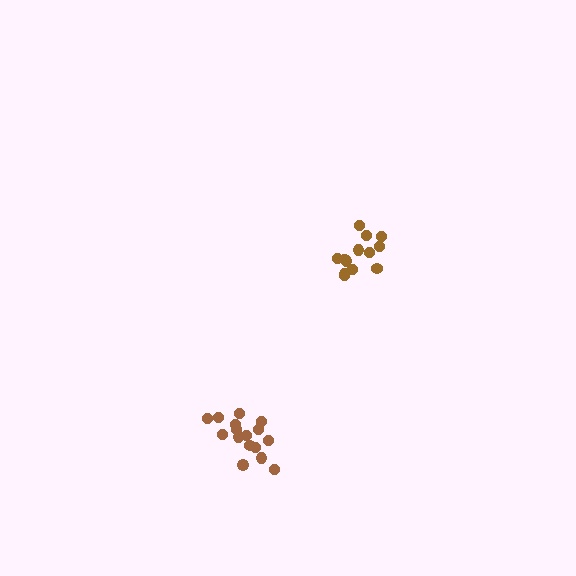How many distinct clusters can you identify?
There are 2 distinct clusters.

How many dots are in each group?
Group 1: 16 dots, Group 2: 13 dots (29 total).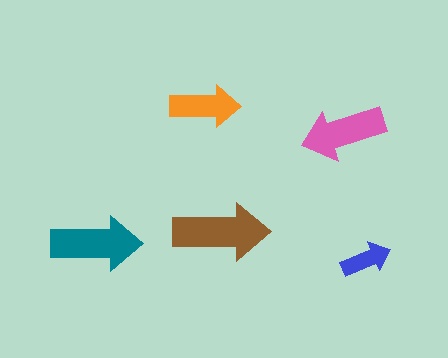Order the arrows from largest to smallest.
the brown one, the teal one, the pink one, the orange one, the blue one.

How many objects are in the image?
There are 5 objects in the image.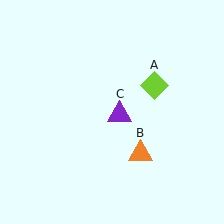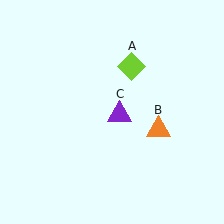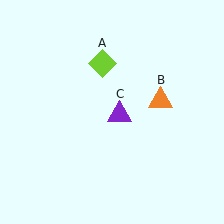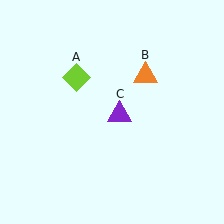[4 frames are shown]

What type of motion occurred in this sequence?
The lime diamond (object A), orange triangle (object B) rotated counterclockwise around the center of the scene.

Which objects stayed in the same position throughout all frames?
Purple triangle (object C) remained stationary.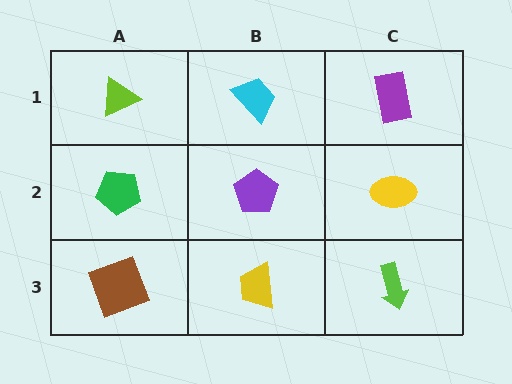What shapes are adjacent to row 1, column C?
A yellow ellipse (row 2, column C), a cyan trapezoid (row 1, column B).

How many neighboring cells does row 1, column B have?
3.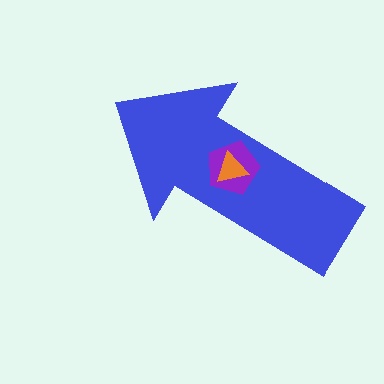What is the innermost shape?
The orange triangle.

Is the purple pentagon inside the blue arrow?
Yes.